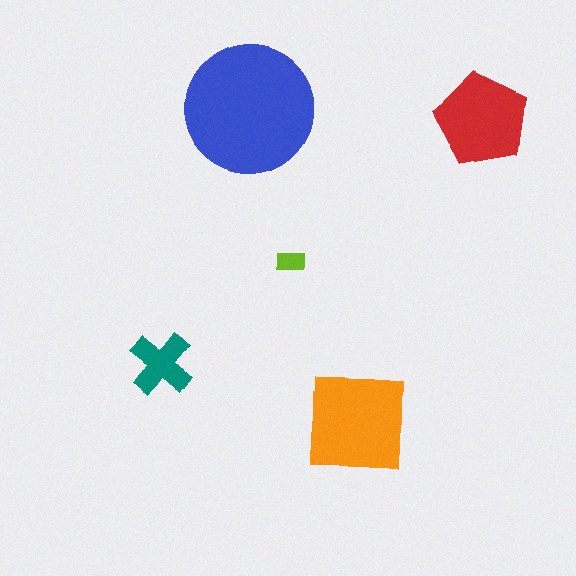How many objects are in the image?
There are 5 objects in the image.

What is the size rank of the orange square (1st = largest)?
2nd.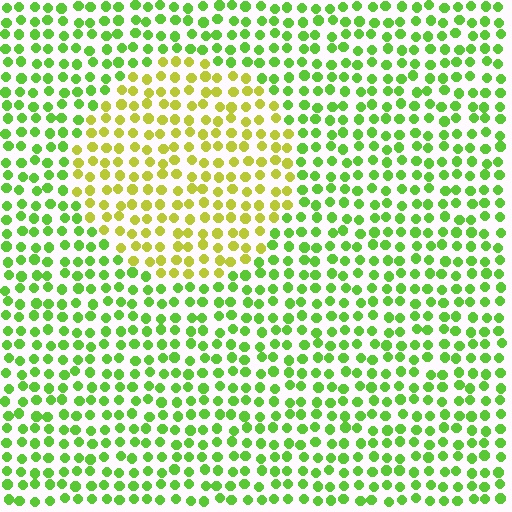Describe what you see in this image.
The image is filled with small lime elements in a uniform arrangement. A circle-shaped region is visible where the elements are tinted to a slightly different hue, forming a subtle color boundary.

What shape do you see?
I see a circle.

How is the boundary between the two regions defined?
The boundary is defined purely by a slight shift in hue (about 39 degrees). Spacing, size, and orientation are identical on both sides.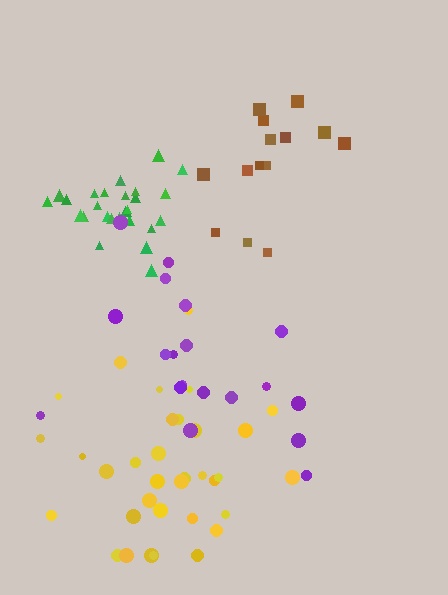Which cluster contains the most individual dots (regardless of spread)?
Yellow (34).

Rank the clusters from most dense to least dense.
green, yellow, purple, brown.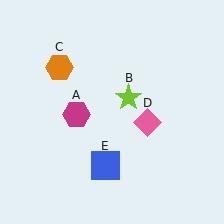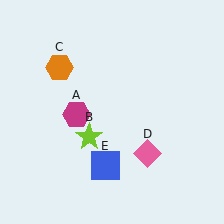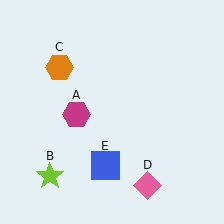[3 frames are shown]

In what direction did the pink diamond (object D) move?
The pink diamond (object D) moved down.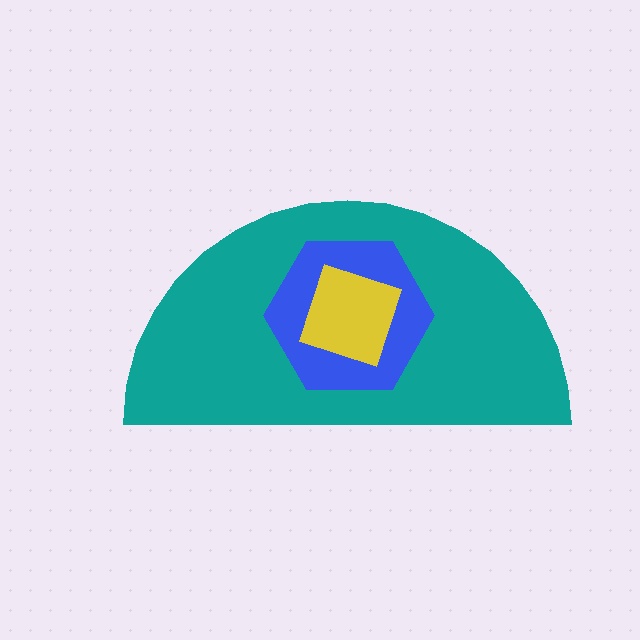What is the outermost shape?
The teal semicircle.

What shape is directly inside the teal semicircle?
The blue hexagon.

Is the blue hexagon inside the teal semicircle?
Yes.